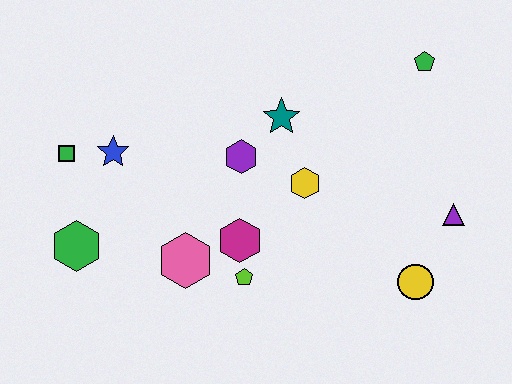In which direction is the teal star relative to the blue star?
The teal star is to the right of the blue star.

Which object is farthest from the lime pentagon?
The green pentagon is farthest from the lime pentagon.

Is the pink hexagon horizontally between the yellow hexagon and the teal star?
No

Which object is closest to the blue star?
The green square is closest to the blue star.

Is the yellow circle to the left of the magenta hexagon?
No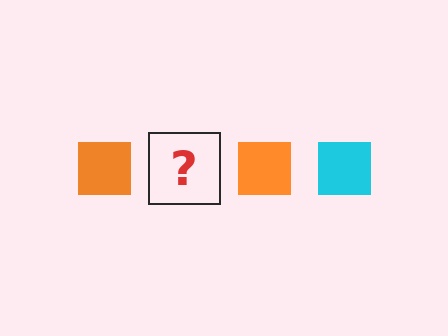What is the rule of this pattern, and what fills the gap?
The rule is that the pattern cycles through orange, cyan squares. The gap should be filled with a cyan square.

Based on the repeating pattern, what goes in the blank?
The blank should be a cyan square.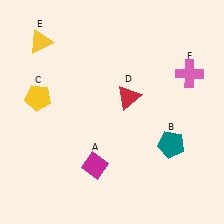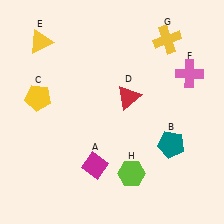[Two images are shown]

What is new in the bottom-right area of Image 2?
A lime hexagon (H) was added in the bottom-right area of Image 2.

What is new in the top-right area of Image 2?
A yellow cross (G) was added in the top-right area of Image 2.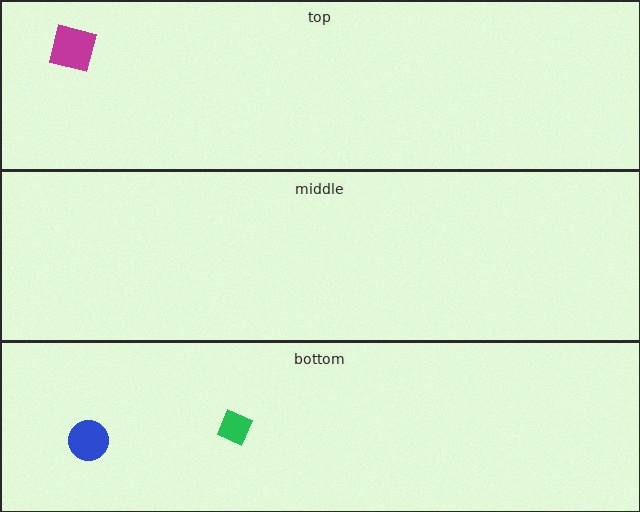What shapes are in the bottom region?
The green diamond, the blue circle.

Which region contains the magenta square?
The top region.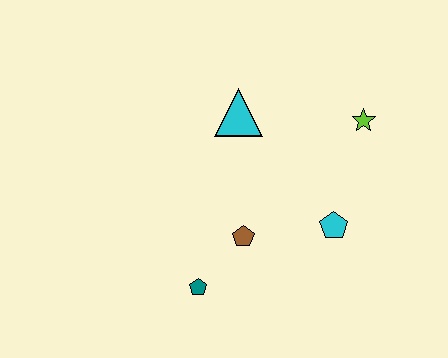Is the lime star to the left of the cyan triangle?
No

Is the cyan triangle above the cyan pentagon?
Yes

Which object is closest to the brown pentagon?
The teal pentagon is closest to the brown pentagon.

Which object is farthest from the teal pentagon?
The lime star is farthest from the teal pentagon.